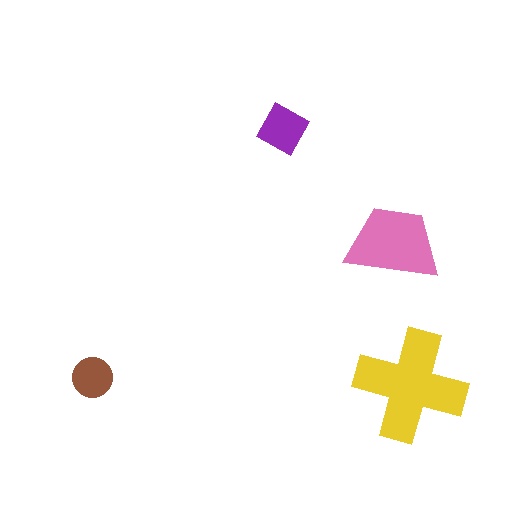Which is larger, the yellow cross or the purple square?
The yellow cross.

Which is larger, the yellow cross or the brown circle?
The yellow cross.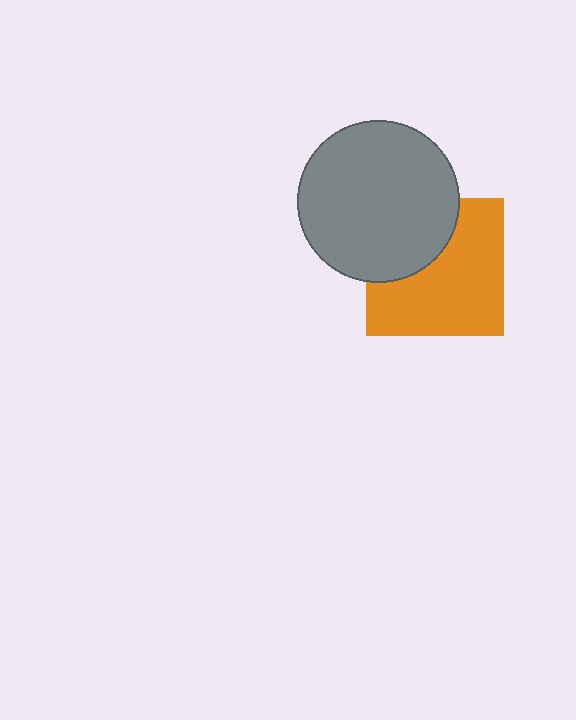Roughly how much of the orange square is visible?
Most of it is visible (roughly 65%).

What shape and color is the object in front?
The object in front is a gray circle.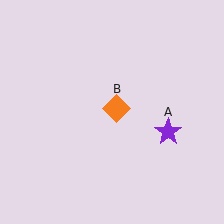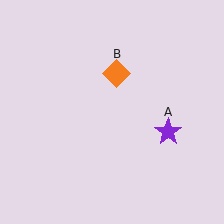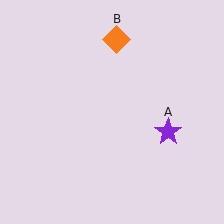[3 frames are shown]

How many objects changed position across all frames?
1 object changed position: orange diamond (object B).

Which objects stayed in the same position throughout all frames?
Purple star (object A) remained stationary.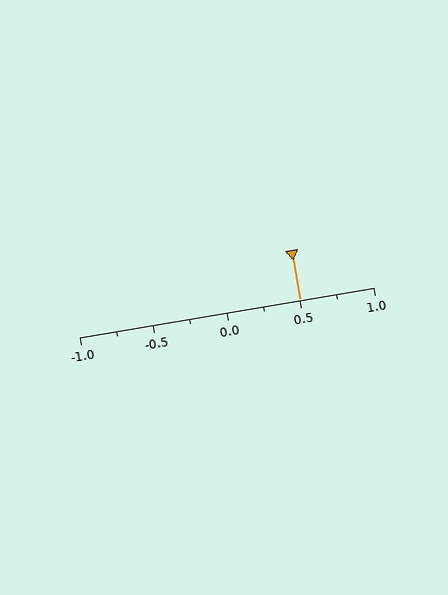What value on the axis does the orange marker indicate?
The marker indicates approximately 0.5.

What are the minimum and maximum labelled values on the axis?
The axis runs from -1.0 to 1.0.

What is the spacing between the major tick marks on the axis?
The major ticks are spaced 0.5 apart.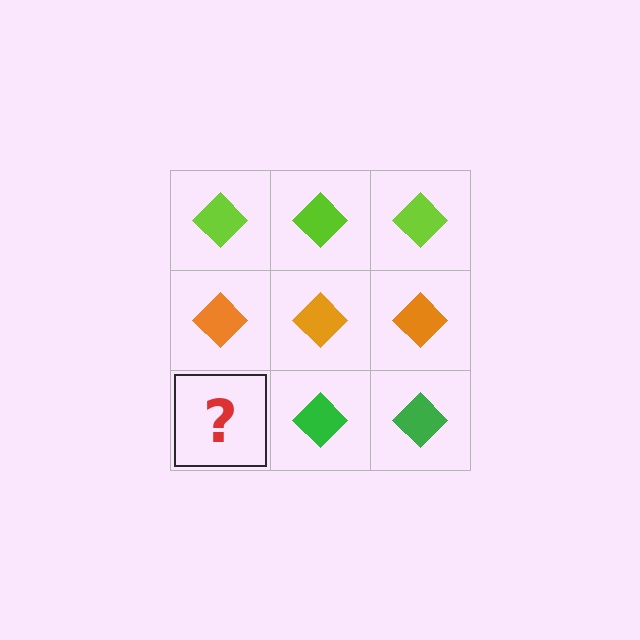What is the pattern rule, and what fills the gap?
The rule is that each row has a consistent color. The gap should be filled with a green diamond.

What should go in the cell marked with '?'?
The missing cell should contain a green diamond.